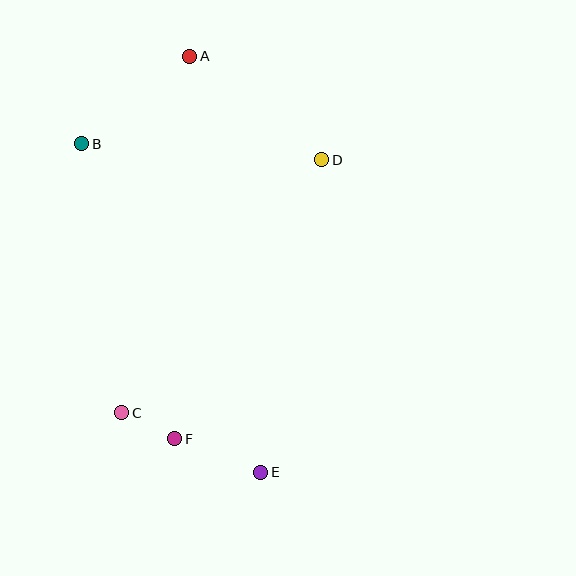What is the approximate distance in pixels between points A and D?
The distance between A and D is approximately 168 pixels.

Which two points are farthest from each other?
Points A and E are farthest from each other.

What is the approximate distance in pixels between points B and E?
The distance between B and E is approximately 374 pixels.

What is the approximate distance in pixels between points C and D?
The distance between C and D is approximately 323 pixels.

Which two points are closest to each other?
Points C and F are closest to each other.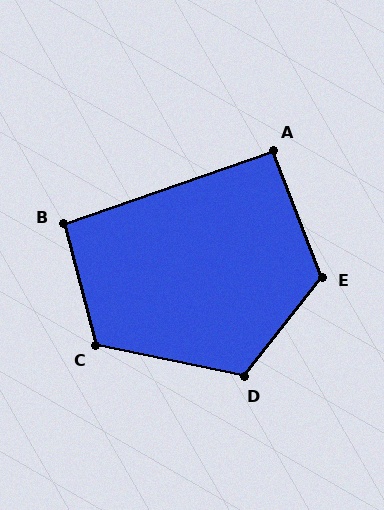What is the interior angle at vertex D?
Approximately 116 degrees (obtuse).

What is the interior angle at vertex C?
Approximately 117 degrees (obtuse).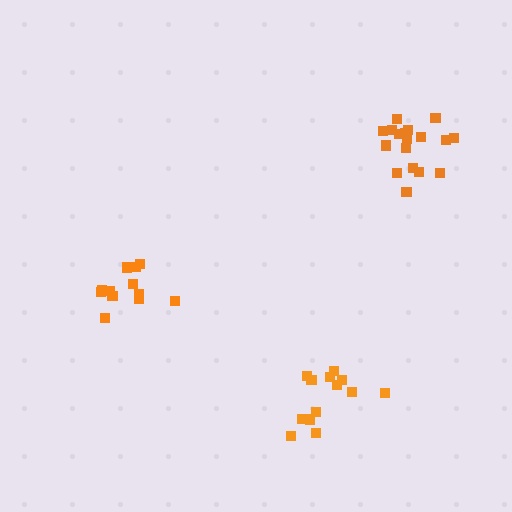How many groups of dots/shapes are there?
There are 3 groups.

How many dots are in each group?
Group 1: 13 dots, Group 2: 13 dots, Group 3: 18 dots (44 total).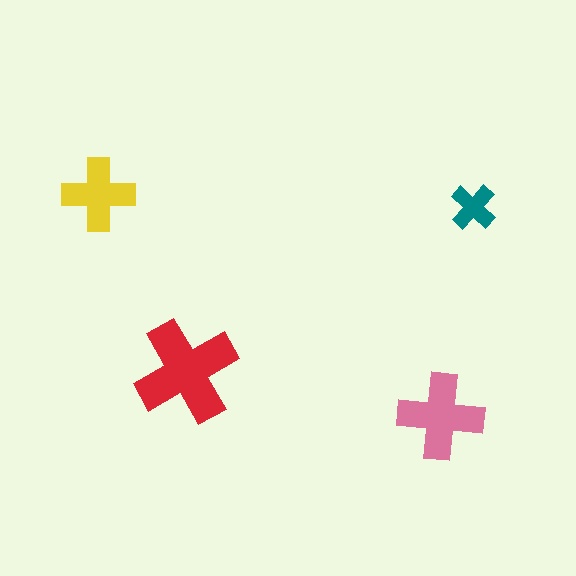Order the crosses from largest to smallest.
the red one, the pink one, the yellow one, the teal one.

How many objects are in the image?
There are 4 objects in the image.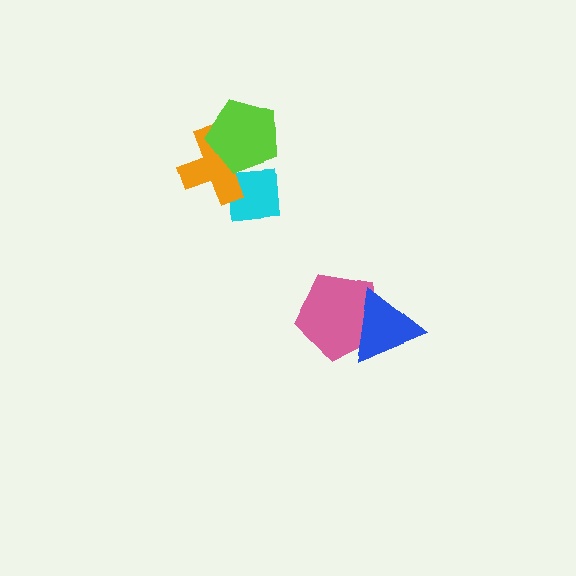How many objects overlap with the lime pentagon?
2 objects overlap with the lime pentagon.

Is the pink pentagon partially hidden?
Yes, it is partially covered by another shape.